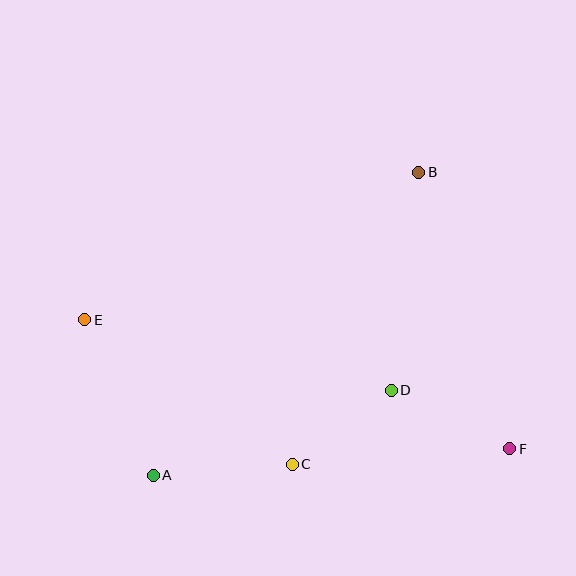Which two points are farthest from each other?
Points E and F are farthest from each other.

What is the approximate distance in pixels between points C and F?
The distance between C and F is approximately 218 pixels.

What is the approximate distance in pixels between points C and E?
The distance between C and E is approximately 253 pixels.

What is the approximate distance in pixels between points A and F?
The distance between A and F is approximately 357 pixels.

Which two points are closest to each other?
Points C and D are closest to each other.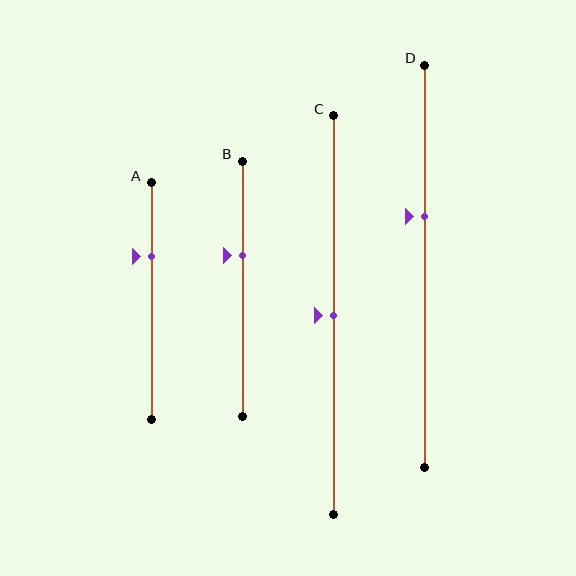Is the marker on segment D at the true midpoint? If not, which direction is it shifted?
No, the marker on segment D is shifted upward by about 12% of the segment length.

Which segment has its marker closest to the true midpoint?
Segment C has its marker closest to the true midpoint.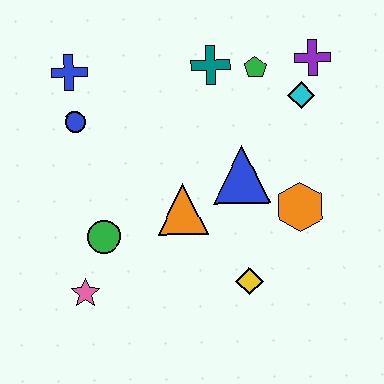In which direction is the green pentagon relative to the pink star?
The green pentagon is above the pink star.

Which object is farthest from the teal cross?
The pink star is farthest from the teal cross.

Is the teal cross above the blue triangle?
Yes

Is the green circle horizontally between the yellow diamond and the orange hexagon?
No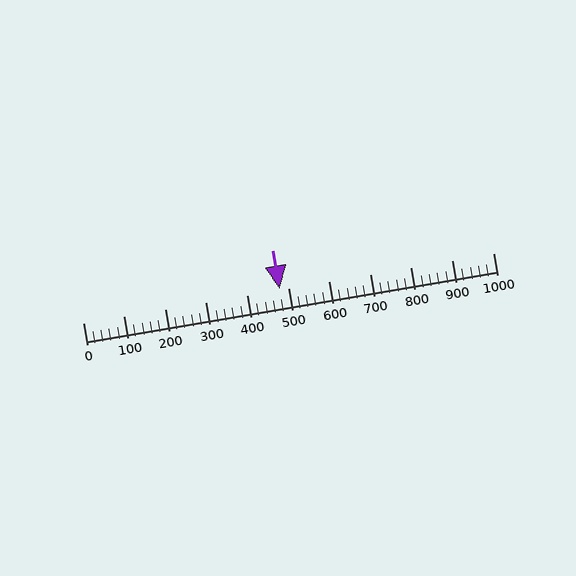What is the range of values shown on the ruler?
The ruler shows values from 0 to 1000.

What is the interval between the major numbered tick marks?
The major tick marks are spaced 100 units apart.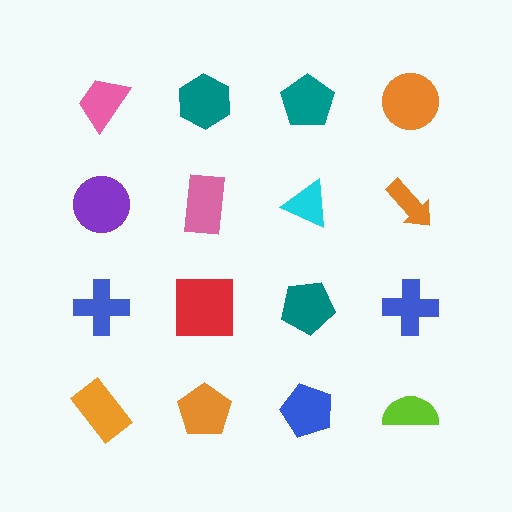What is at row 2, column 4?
An orange arrow.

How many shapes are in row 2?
4 shapes.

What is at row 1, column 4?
An orange circle.